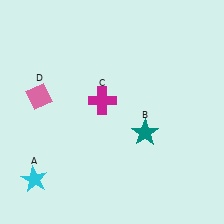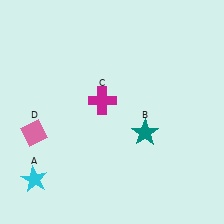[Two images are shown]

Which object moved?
The pink diamond (D) moved down.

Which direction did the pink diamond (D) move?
The pink diamond (D) moved down.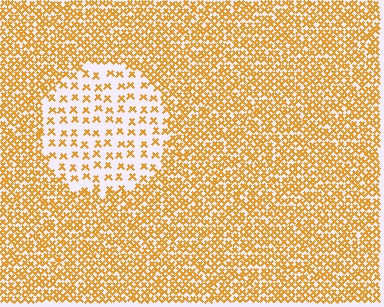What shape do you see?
I see a circle.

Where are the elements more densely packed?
The elements are more densely packed outside the circle boundary.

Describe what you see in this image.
The image contains small orange elements arranged at two different densities. A circle-shaped region is visible where the elements are less densely packed than the surrounding area.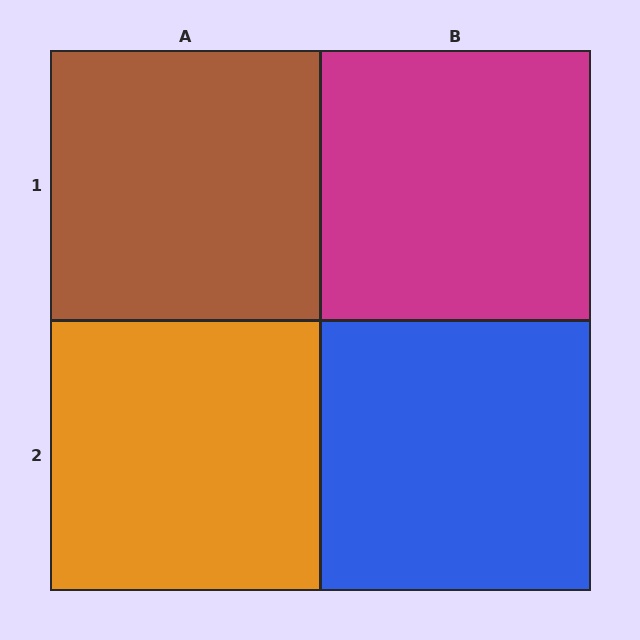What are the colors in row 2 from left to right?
Orange, blue.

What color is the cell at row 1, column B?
Magenta.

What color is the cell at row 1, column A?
Brown.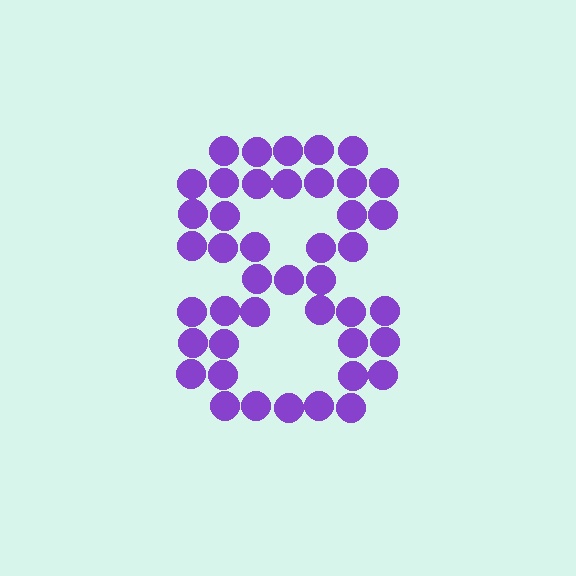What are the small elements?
The small elements are circles.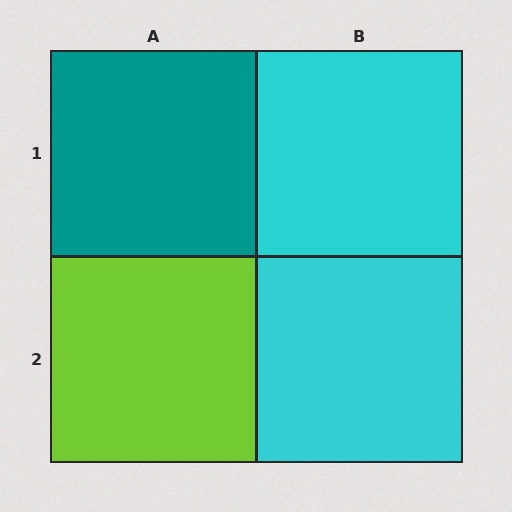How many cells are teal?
1 cell is teal.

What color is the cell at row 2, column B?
Cyan.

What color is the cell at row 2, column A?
Lime.